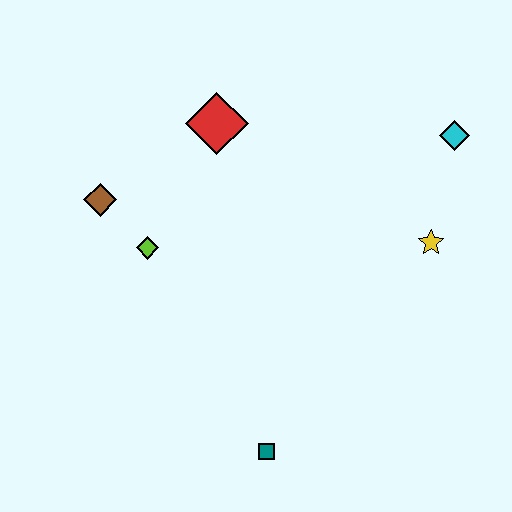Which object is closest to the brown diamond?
The lime diamond is closest to the brown diamond.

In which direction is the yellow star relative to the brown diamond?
The yellow star is to the right of the brown diamond.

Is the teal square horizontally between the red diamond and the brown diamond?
No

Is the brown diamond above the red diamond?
No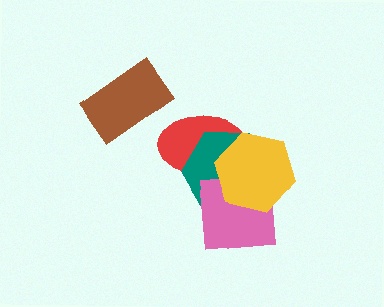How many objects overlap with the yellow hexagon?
3 objects overlap with the yellow hexagon.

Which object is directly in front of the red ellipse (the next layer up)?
The teal hexagon is directly in front of the red ellipse.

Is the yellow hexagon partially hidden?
No, no other shape covers it.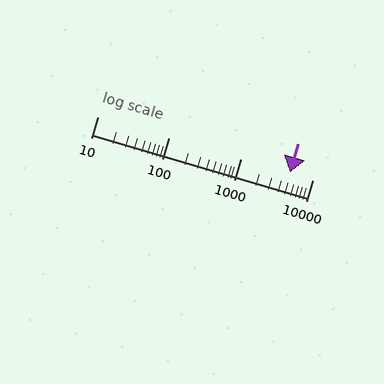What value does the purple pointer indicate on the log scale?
The pointer indicates approximately 4900.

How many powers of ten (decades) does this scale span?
The scale spans 3 decades, from 10 to 10000.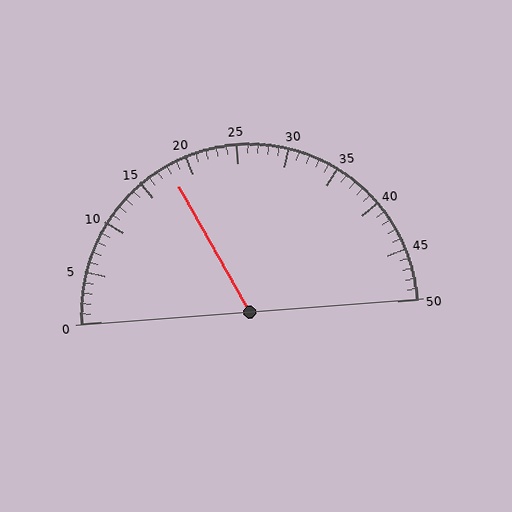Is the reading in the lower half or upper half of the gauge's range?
The reading is in the lower half of the range (0 to 50).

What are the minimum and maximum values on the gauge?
The gauge ranges from 0 to 50.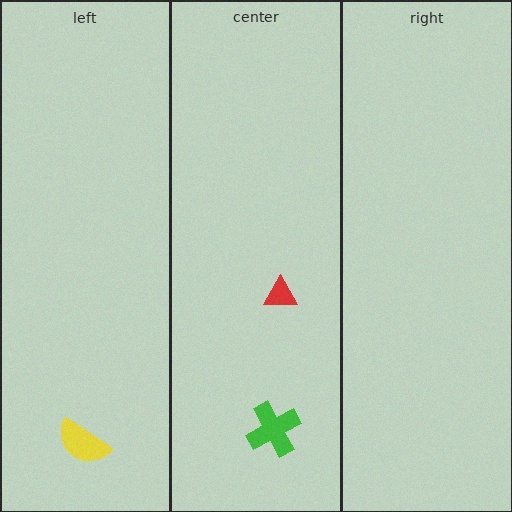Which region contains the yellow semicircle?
The left region.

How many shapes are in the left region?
1.